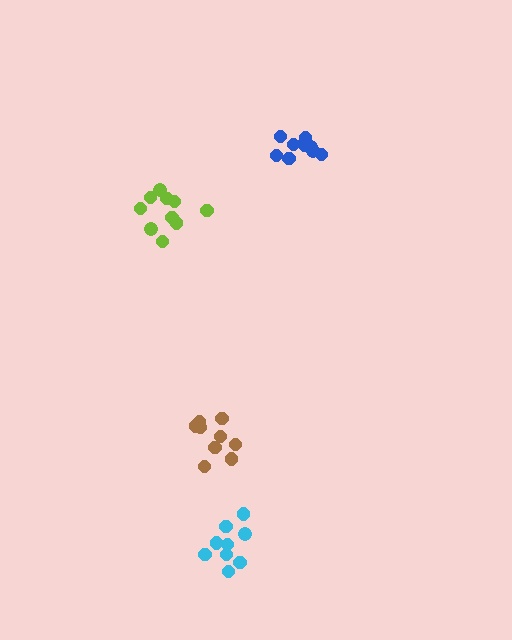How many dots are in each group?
Group 1: 9 dots, Group 2: 9 dots, Group 3: 10 dots, Group 4: 10 dots (38 total).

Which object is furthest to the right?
The blue cluster is rightmost.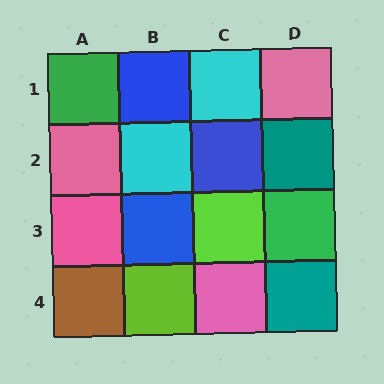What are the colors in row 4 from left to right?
Brown, lime, pink, teal.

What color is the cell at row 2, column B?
Cyan.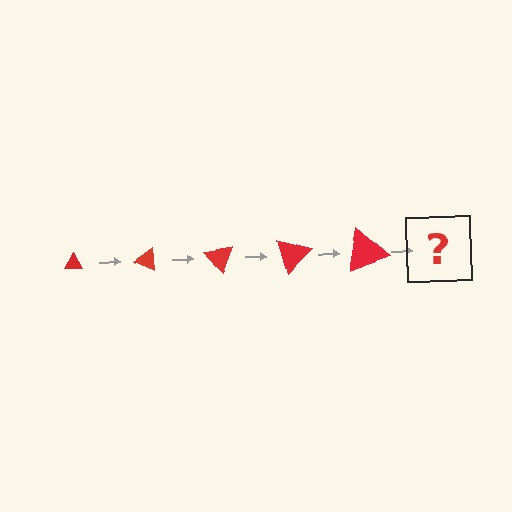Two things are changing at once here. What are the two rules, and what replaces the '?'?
The two rules are that the triangle grows larger each step and it rotates 25 degrees each step. The '?' should be a triangle, larger than the previous one and rotated 125 degrees from the start.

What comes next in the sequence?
The next element should be a triangle, larger than the previous one and rotated 125 degrees from the start.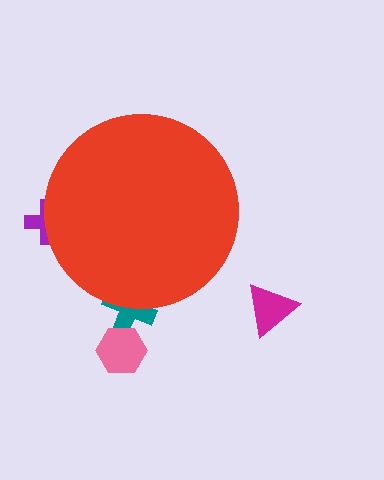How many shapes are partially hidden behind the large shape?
2 shapes are partially hidden.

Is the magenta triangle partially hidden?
No, the magenta triangle is fully visible.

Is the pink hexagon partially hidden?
No, the pink hexagon is fully visible.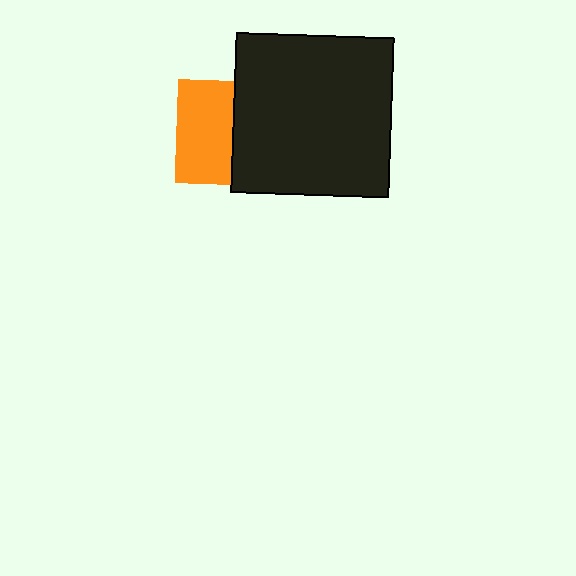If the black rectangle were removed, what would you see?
You would see the complete orange square.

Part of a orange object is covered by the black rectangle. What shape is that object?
It is a square.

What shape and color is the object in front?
The object in front is a black rectangle.